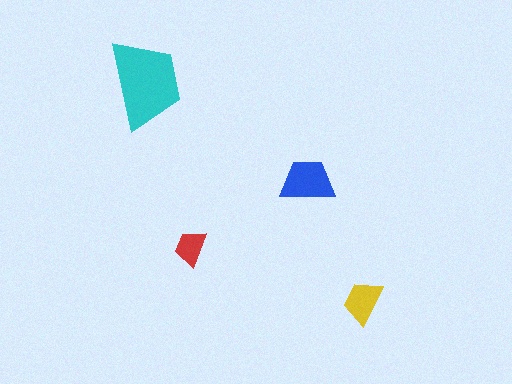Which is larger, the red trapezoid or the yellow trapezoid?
The yellow one.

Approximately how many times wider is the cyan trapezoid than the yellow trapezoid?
About 2 times wider.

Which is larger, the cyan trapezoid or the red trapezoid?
The cyan one.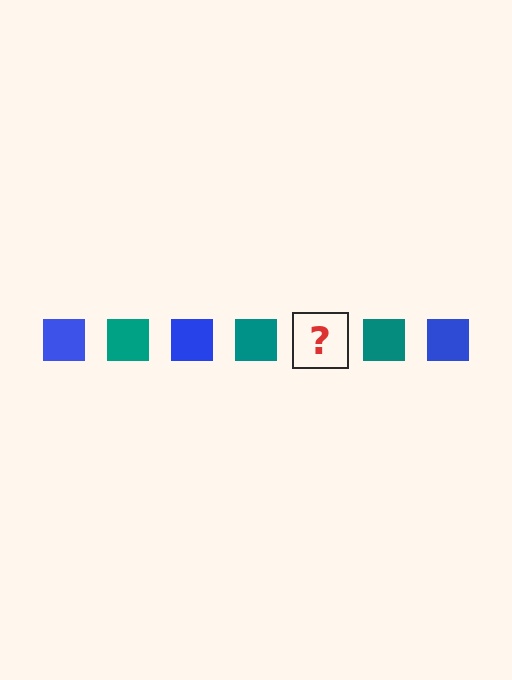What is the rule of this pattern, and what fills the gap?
The rule is that the pattern cycles through blue, teal squares. The gap should be filled with a blue square.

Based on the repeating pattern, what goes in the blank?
The blank should be a blue square.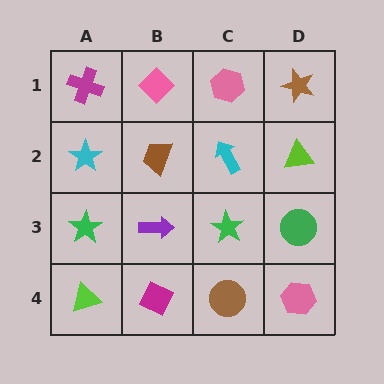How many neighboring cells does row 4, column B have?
3.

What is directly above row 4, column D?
A green circle.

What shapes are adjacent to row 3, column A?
A cyan star (row 2, column A), a lime triangle (row 4, column A), a purple arrow (row 3, column B).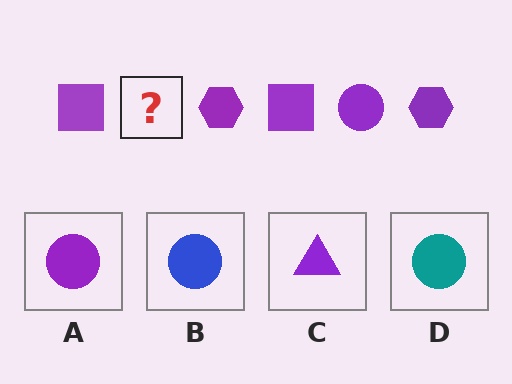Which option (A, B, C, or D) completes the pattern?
A.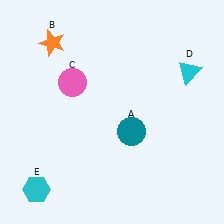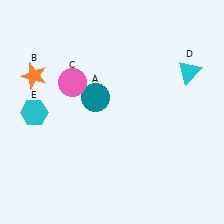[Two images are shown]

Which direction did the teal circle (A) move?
The teal circle (A) moved left.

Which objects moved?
The objects that moved are: the teal circle (A), the orange star (B), the cyan hexagon (E).